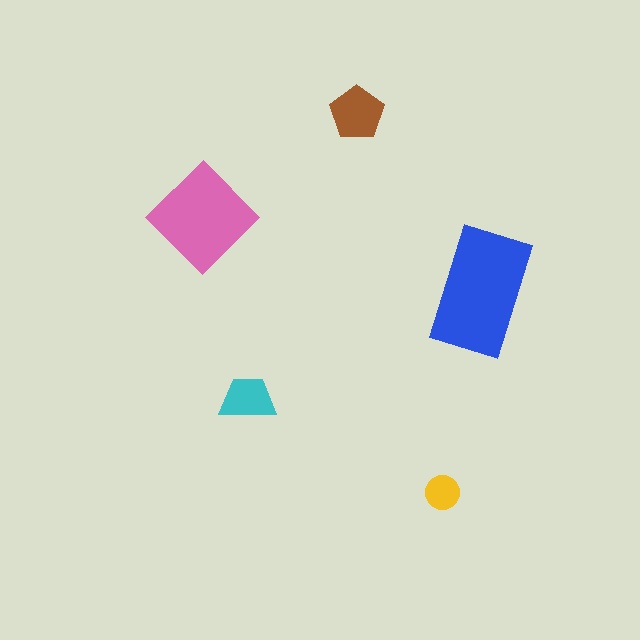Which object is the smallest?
The yellow circle.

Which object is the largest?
The blue rectangle.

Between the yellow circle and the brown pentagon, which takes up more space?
The brown pentagon.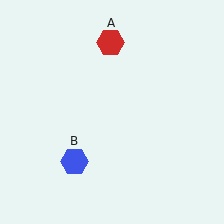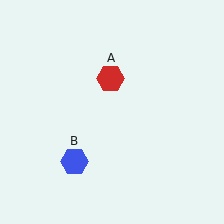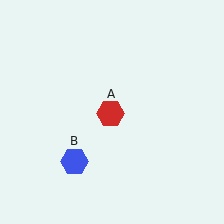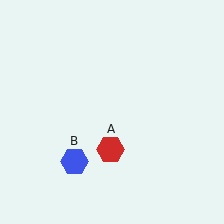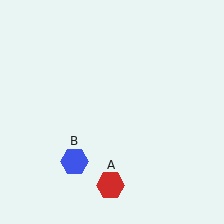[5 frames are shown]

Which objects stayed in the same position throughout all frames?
Blue hexagon (object B) remained stationary.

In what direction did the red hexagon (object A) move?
The red hexagon (object A) moved down.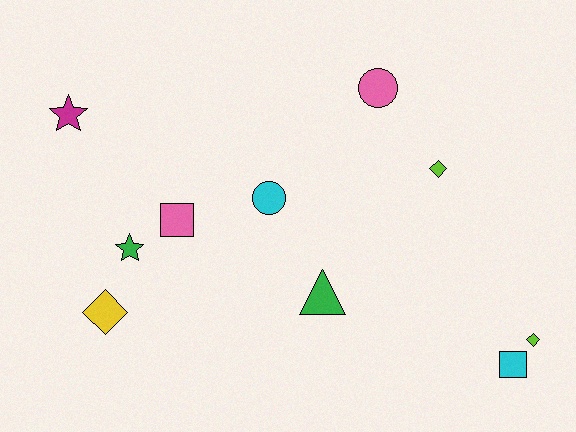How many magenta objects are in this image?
There is 1 magenta object.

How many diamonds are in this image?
There are 3 diamonds.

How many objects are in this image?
There are 10 objects.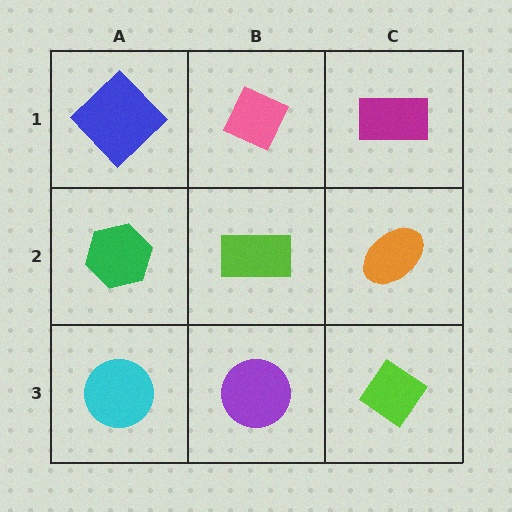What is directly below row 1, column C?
An orange ellipse.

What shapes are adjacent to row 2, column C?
A magenta rectangle (row 1, column C), a lime diamond (row 3, column C), a lime rectangle (row 2, column B).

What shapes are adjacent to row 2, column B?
A pink diamond (row 1, column B), a purple circle (row 3, column B), a green hexagon (row 2, column A), an orange ellipse (row 2, column C).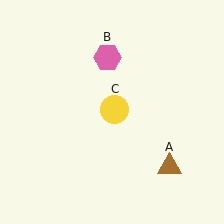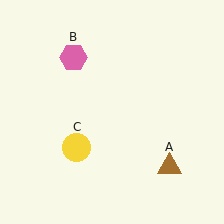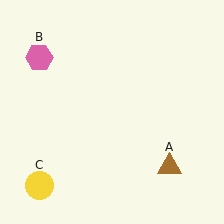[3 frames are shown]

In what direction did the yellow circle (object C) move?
The yellow circle (object C) moved down and to the left.